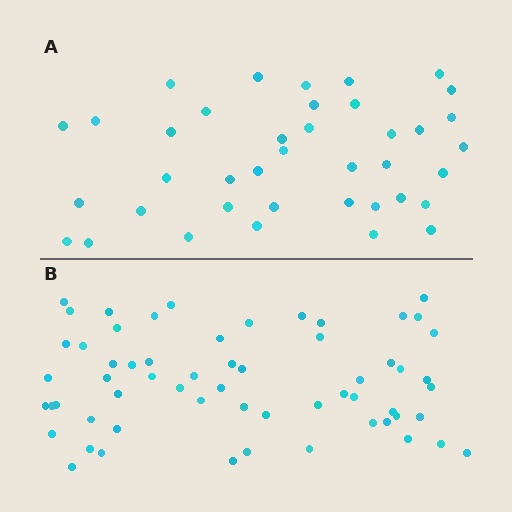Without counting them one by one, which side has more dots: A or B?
Region B (the bottom region) has more dots.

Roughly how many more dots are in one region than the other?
Region B has approximately 20 more dots than region A.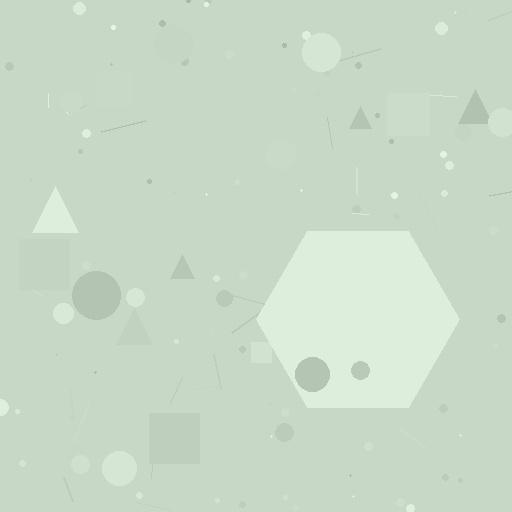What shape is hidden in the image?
A hexagon is hidden in the image.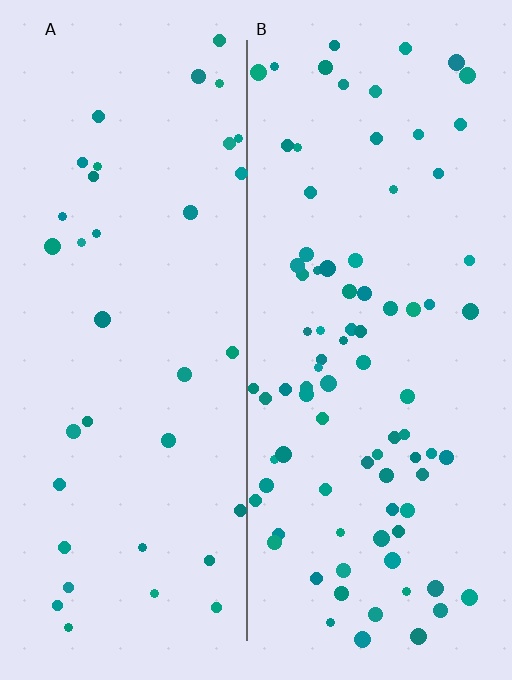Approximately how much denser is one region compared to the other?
Approximately 2.3× — region B over region A.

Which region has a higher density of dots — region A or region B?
B (the right).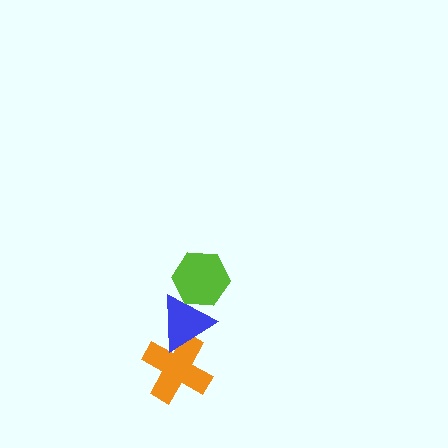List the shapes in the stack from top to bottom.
From top to bottom: the lime hexagon, the blue triangle, the orange cross.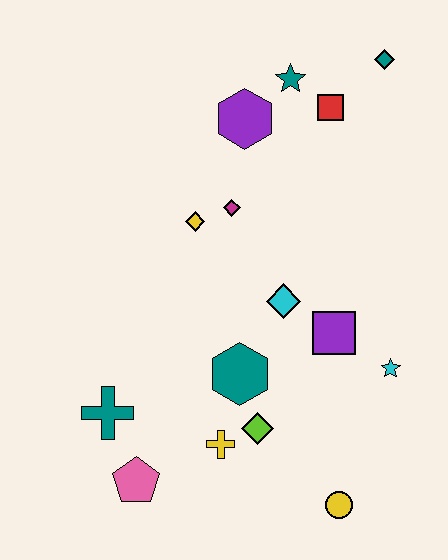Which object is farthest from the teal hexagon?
The teal diamond is farthest from the teal hexagon.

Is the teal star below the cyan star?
No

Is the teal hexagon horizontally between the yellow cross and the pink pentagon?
No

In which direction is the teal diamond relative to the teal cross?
The teal diamond is above the teal cross.